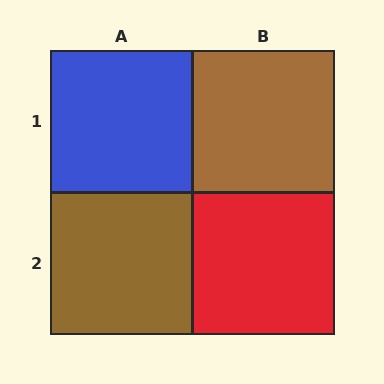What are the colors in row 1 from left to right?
Blue, brown.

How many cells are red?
1 cell is red.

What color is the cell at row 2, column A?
Brown.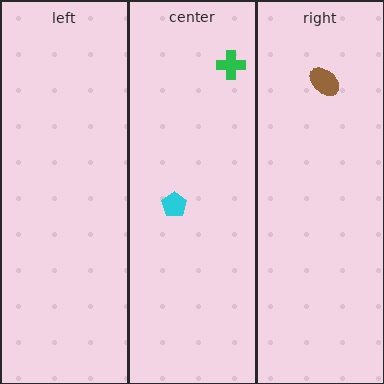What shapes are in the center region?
The cyan pentagon, the green cross.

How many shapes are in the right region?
1.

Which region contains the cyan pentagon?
The center region.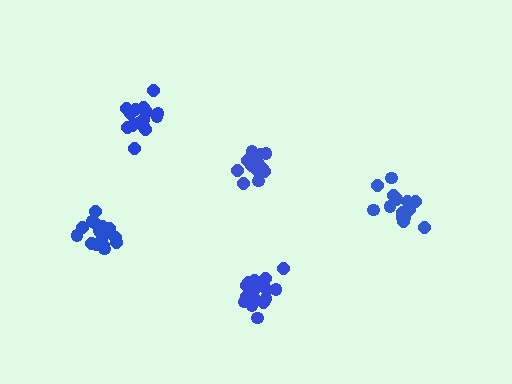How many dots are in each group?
Group 1: 20 dots, Group 2: 16 dots, Group 3: 15 dots, Group 4: 15 dots, Group 5: 15 dots (81 total).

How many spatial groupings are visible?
There are 5 spatial groupings.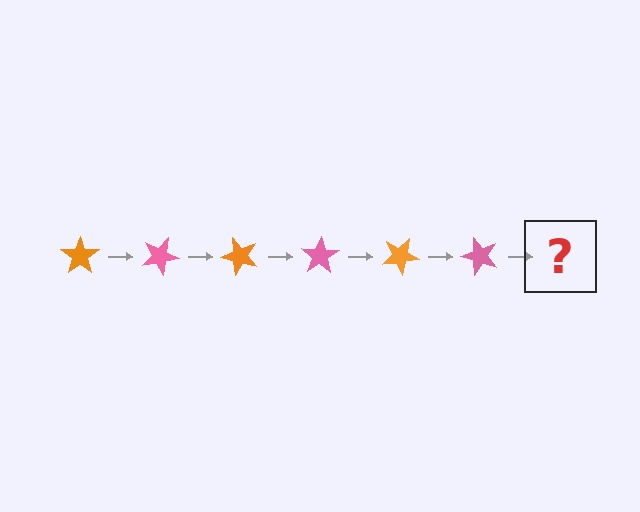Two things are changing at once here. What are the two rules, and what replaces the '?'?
The two rules are that it rotates 25 degrees each step and the color cycles through orange and pink. The '?' should be an orange star, rotated 150 degrees from the start.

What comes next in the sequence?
The next element should be an orange star, rotated 150 degrees from the start.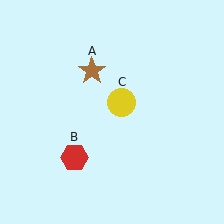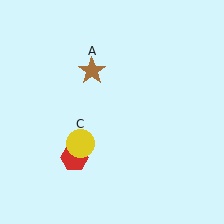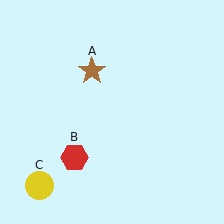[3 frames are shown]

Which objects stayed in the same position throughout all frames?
Brown star (object A) and red hexagon (object B) remained stationary.